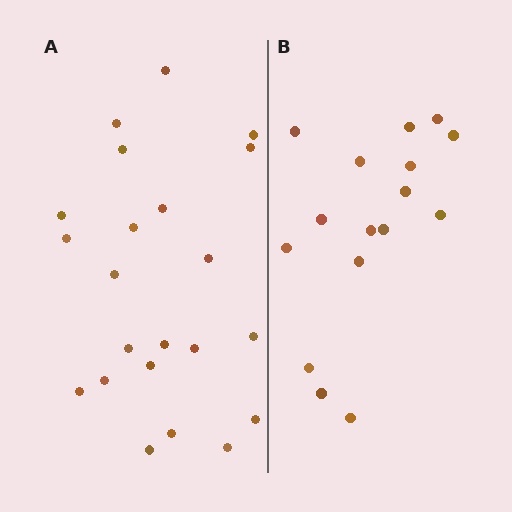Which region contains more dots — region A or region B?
Region A (the left region) has more dots.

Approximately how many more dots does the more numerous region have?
Region A has about 6 more dots than region B.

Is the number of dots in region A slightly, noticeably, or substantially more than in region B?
Region A has noticeably more, but not dramatically so. The ratio is roughly 1.4 to 1.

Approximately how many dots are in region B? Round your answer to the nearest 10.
About 20 dots. (The exact count is 16, which rounds to 20.)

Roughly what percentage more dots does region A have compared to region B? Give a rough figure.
About 40% more.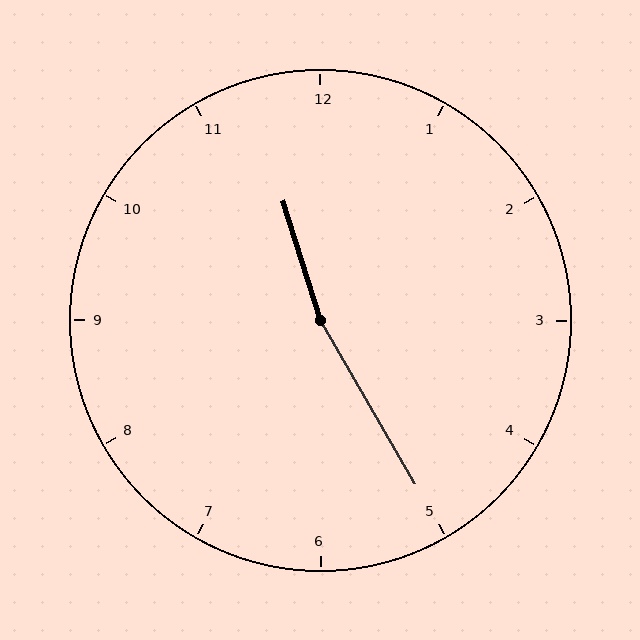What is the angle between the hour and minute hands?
Approximately 168 degrees.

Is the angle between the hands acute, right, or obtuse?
It is obtuse.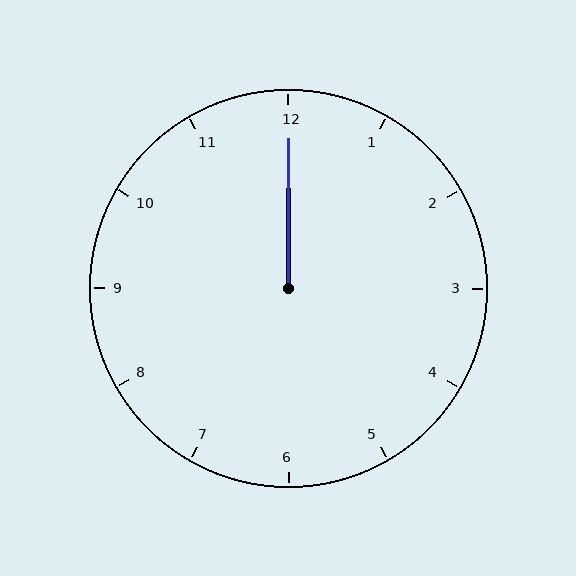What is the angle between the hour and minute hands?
Approximately 0 degrees.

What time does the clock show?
12:00.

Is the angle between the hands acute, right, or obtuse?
It is acute.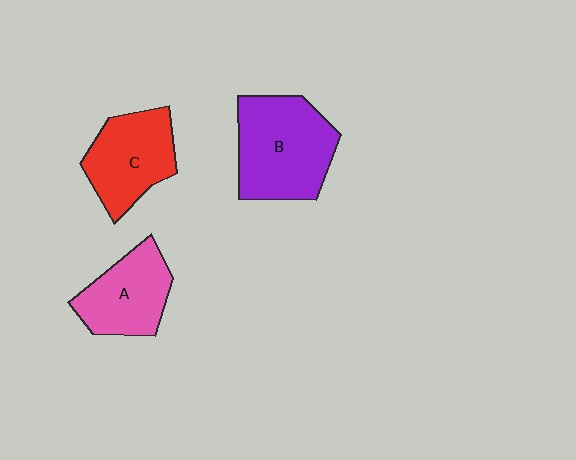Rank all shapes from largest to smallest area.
From largest to smallest: B (purple), C (red), A (pink).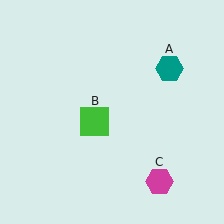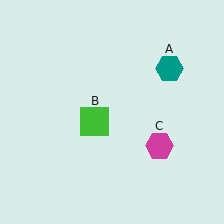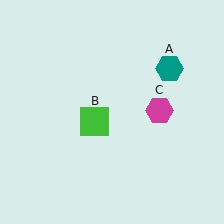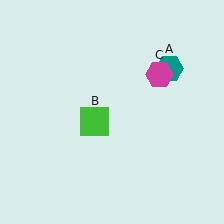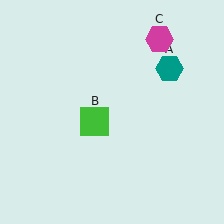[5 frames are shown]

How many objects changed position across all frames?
1 object changed position: magenta hexagon (object C).